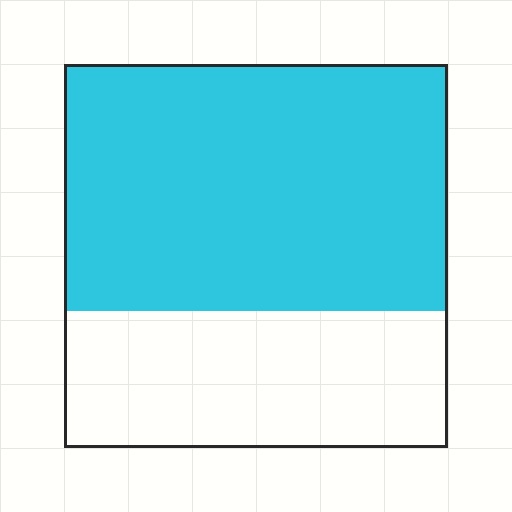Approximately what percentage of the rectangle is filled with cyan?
Approximately 65%.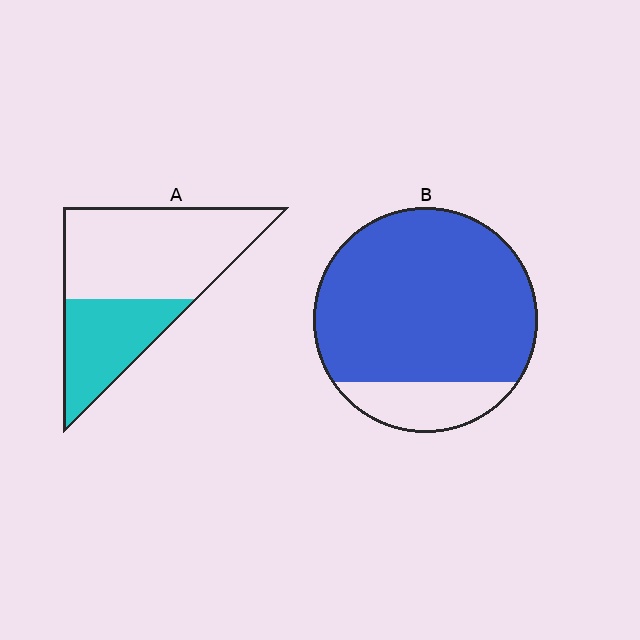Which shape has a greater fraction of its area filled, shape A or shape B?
Shape B.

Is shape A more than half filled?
No.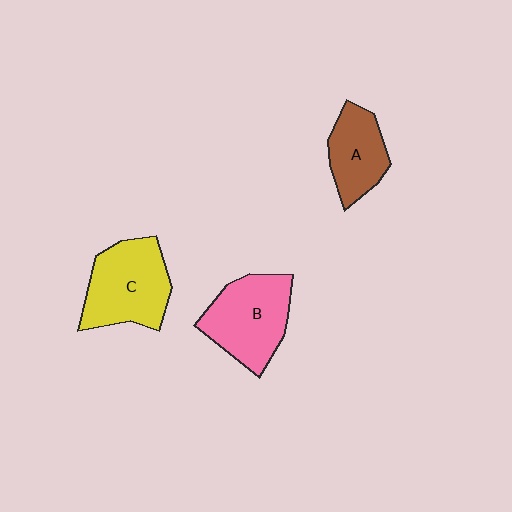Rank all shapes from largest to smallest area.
From largest to smallest: C (yellow), B (pink), A (brown).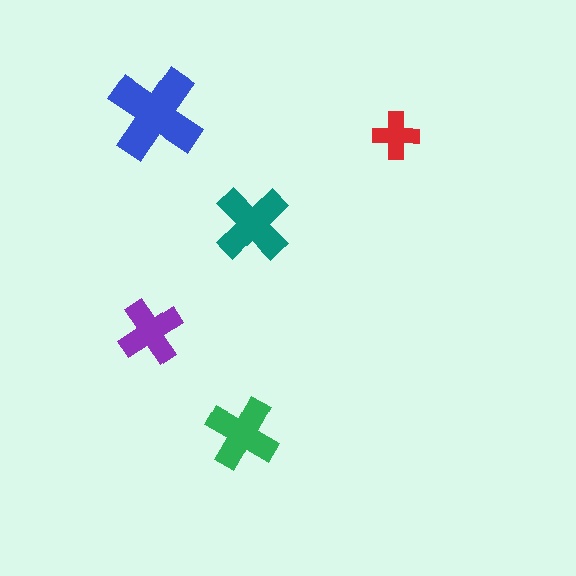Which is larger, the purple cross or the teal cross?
The teal one.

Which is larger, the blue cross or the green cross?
The blue one.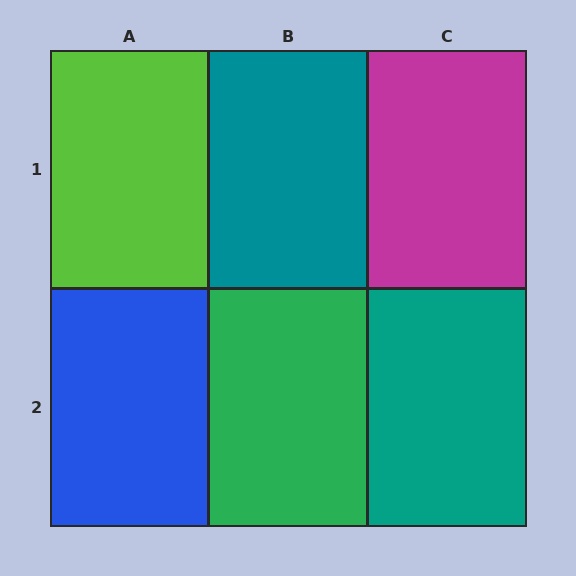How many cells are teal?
2 cells are teal.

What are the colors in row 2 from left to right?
Blue, green, teal.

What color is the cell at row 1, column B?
Teal.